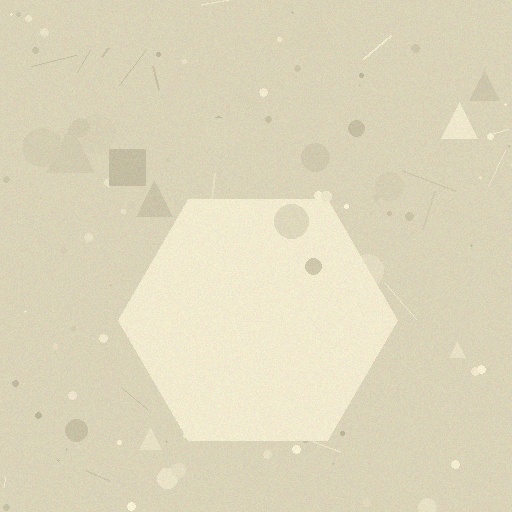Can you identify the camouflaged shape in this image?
The camouflaged shape is a hexagon.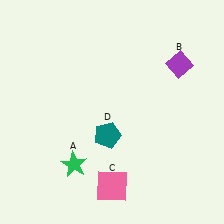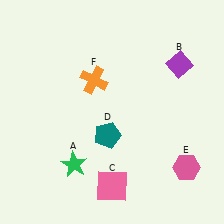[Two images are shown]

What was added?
A pink hexagon (E), an orange cross (F) were added in Image 2.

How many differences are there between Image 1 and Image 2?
There are 2 differences between the two images.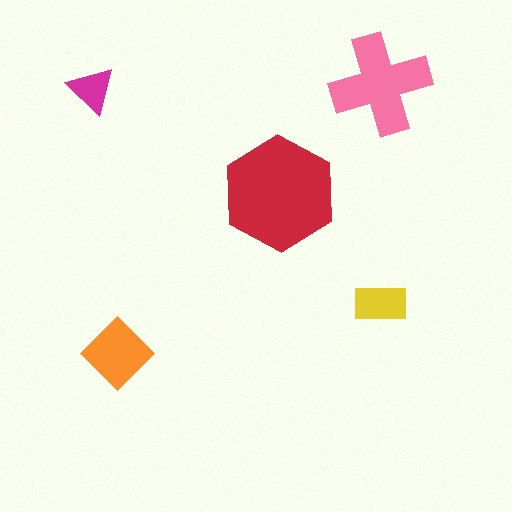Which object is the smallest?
The magenta triangle.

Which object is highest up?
The pink cross is topmost.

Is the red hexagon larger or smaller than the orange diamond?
Larger.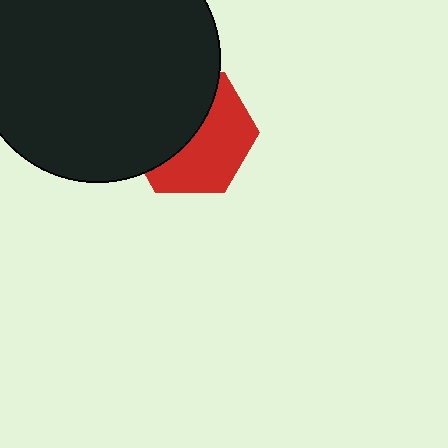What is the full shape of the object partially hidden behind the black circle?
The partially hidden object is a red hexagon.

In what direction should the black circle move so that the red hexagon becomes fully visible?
The black circle should move toward the upper-left. That is the shortest direction to clear the overlap and leave the red hexagon fully visible.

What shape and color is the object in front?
The object in front is a black circle.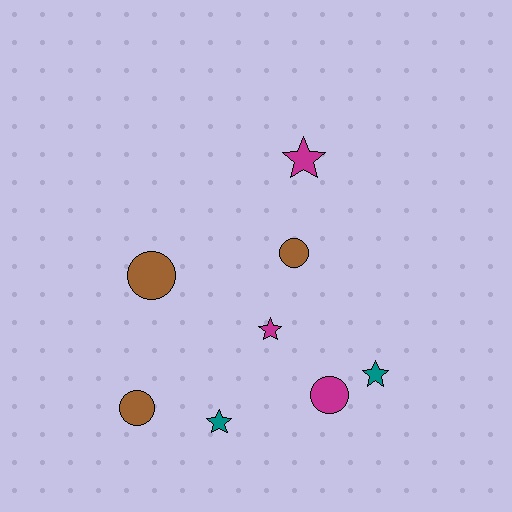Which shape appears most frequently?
Star, with 4 objects.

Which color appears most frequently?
Brown, with 3 objects.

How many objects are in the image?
There are 8 objects.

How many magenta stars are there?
There are 2 magenta stars.